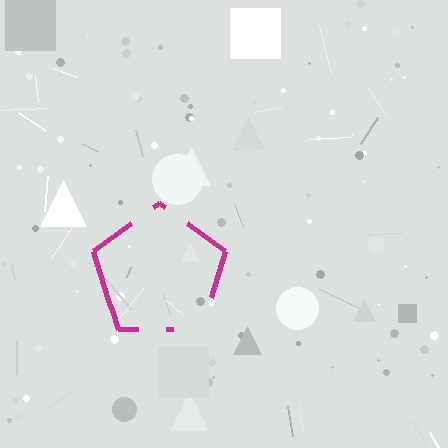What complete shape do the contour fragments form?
The contour fragments form a pentagon.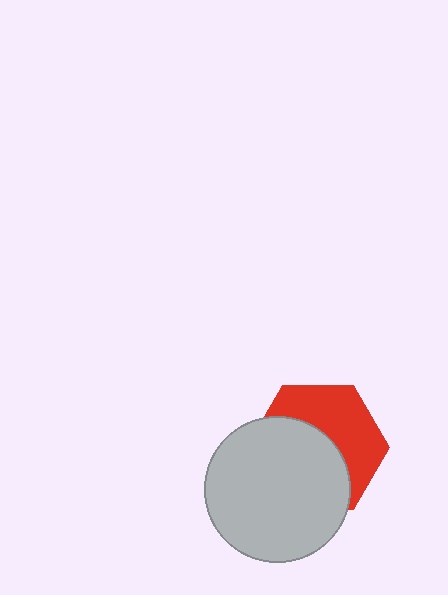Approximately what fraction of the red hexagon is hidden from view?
Roughly 54% of the red hexagon is hidden behind the light gray circle.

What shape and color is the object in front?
The object in front is a light gray circle.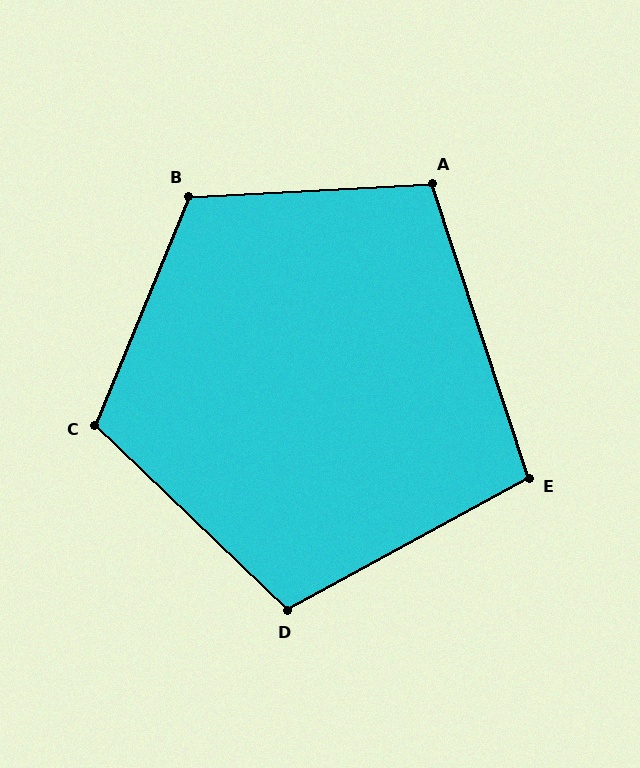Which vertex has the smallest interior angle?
E, at approximately 100 degrees.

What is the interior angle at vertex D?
Approximately 107 degrees (obtuse).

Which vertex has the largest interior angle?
B, at approximately 115 degrees.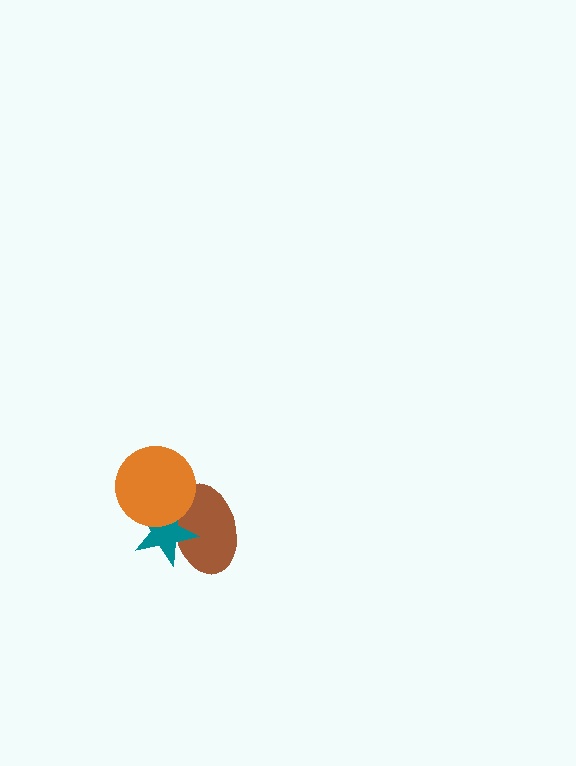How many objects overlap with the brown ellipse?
2 objects overlap with the brown ellipse.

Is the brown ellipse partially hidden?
Yes, it is partially covered by another shape.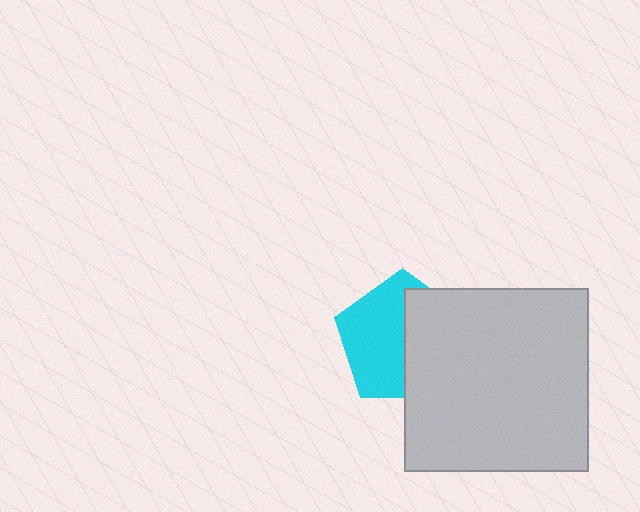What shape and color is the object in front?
The object in front is a light gray square.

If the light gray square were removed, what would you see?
You would see the complete cyan pentagon.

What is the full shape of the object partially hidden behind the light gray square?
The partially hidden object is a cyan pentagon.